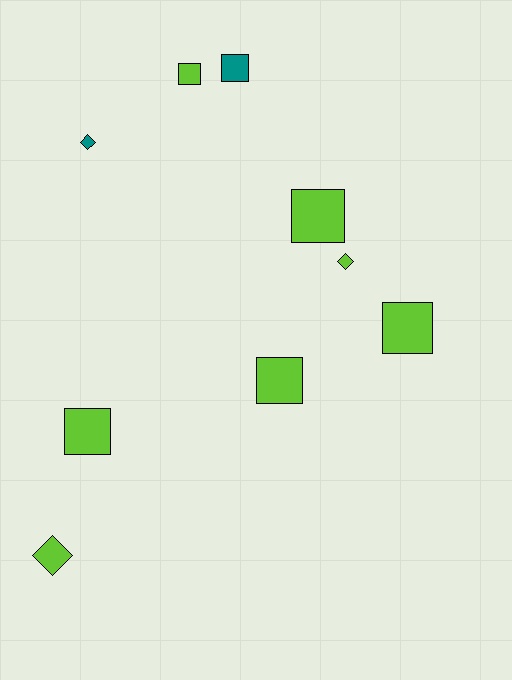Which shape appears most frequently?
Square, with 6 objects.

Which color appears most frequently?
Lime, with 7 objects.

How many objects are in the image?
There are 9 objects.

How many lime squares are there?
There are 5 lime squares.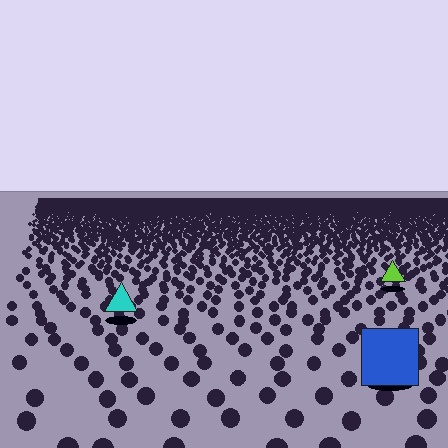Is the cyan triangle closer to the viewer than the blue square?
No. The blue square is closer — you can tell from the texture gradient: the ground texture is coarser near it.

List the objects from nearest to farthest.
From nearest to farthest: the blue square, the cyan triangle, the lime triangle.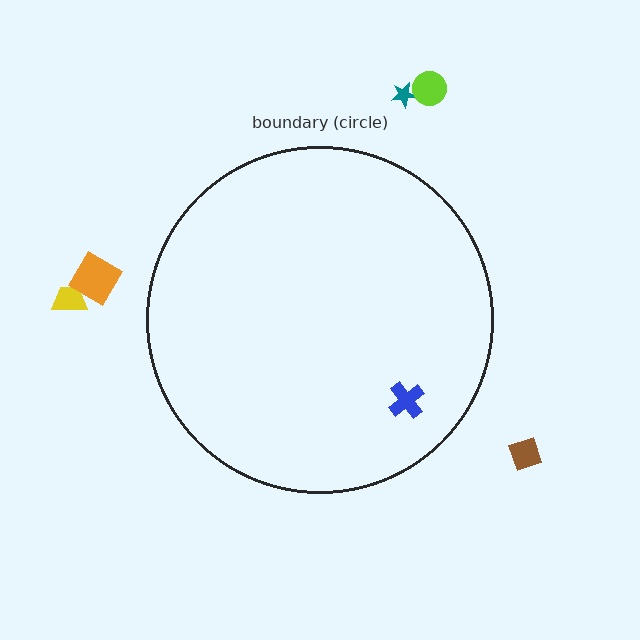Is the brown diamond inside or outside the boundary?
Outside.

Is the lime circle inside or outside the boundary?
Outside.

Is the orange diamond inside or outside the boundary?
Outside.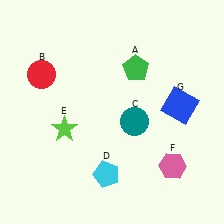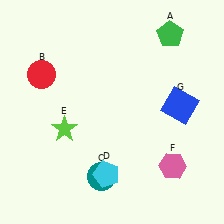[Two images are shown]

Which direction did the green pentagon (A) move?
The green pentagon (A) moved right.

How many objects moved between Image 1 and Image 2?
2 objects moved between the two images.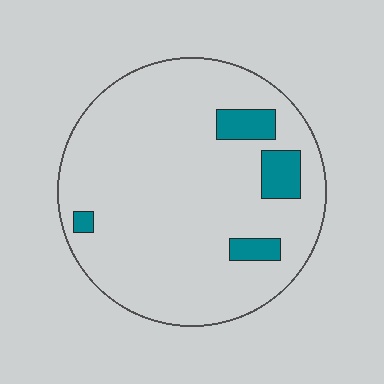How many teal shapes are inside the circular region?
4.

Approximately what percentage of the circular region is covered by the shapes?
Approximately 10%.